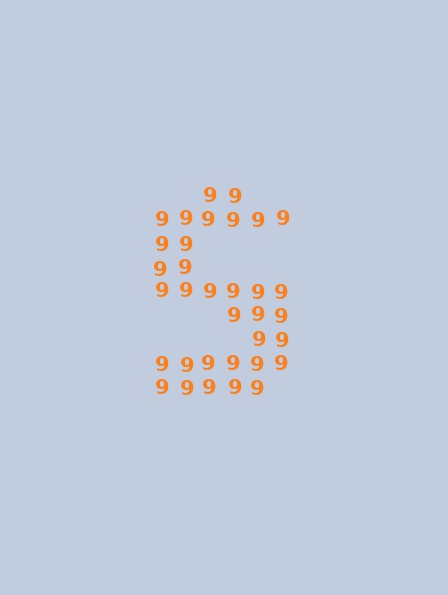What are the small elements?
The small elements are digit 9's.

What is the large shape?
The large shape is the letter S.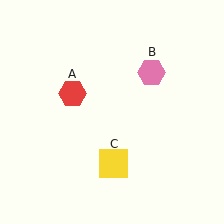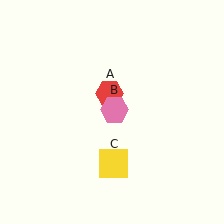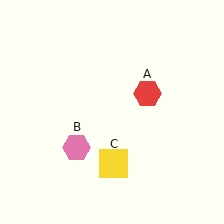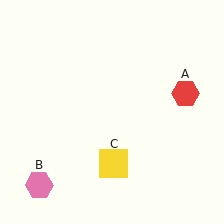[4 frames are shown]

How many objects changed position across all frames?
2 objects changed position: red hexagon (object A), pink hexagon (object B).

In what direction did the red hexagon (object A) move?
The red hexagon (object A) moved right.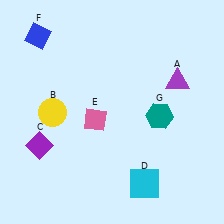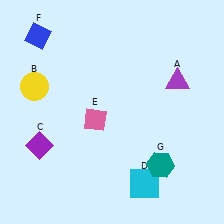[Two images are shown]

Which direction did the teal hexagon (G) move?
The teal hexagon (G) moved down.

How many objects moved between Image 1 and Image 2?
2 objects moved between the two images.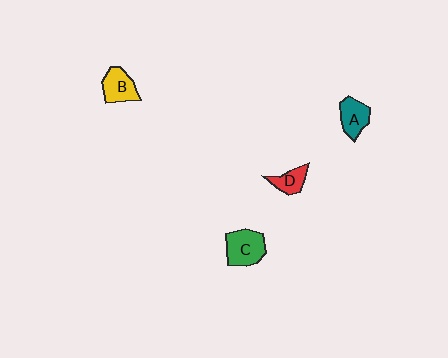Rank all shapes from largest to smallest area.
From largest to smallest: C (green), B (yellow), A (teal), D (red).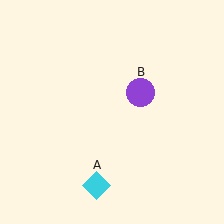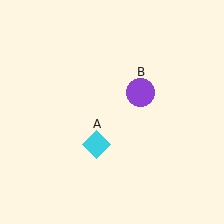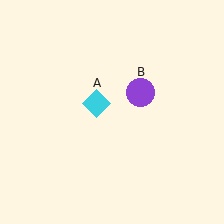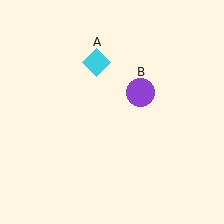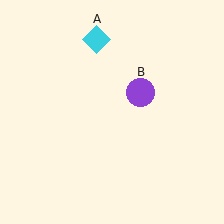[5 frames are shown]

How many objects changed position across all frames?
1 object changed position: cyan diamond (object A).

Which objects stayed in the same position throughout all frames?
Purple circle (object B) remained stationary.